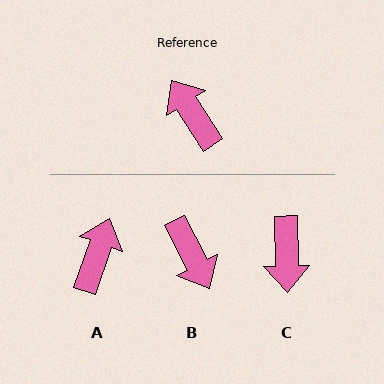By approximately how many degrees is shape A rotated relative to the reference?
Approximately 52 degrees clockwise.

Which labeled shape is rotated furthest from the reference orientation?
B, about 175 degrees away.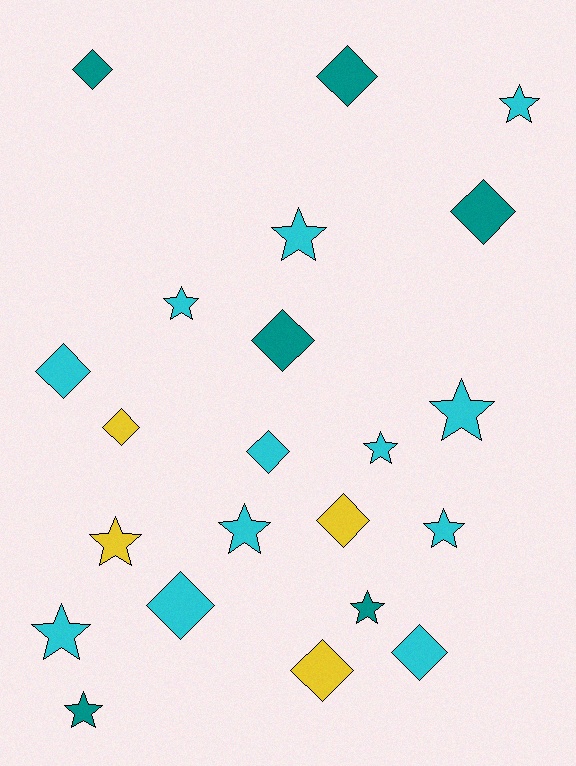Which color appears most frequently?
Cyan, with 12 objects.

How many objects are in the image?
There are 22 objects.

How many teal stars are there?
There are 2 teal stars.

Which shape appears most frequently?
Star, with 11 objects.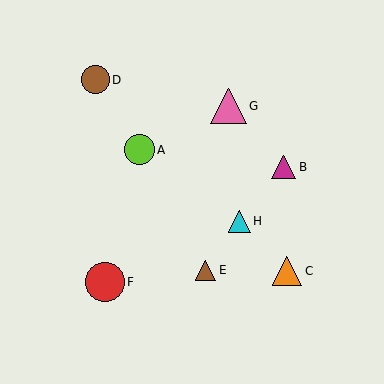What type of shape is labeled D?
Shape D is a brown circle.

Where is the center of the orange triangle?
The center of the orange triangle is at (287, 271).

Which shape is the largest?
The red circle (labeled F) is the largest.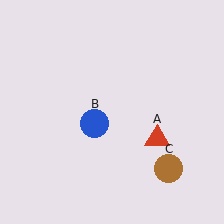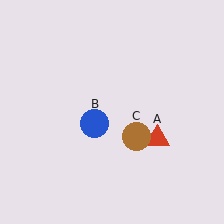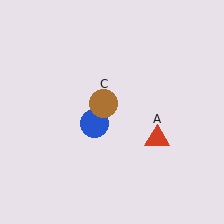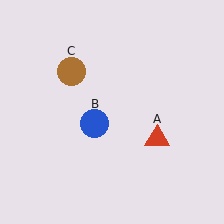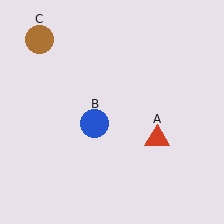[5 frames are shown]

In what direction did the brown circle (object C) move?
The brown circle (object C) moved up and to the left.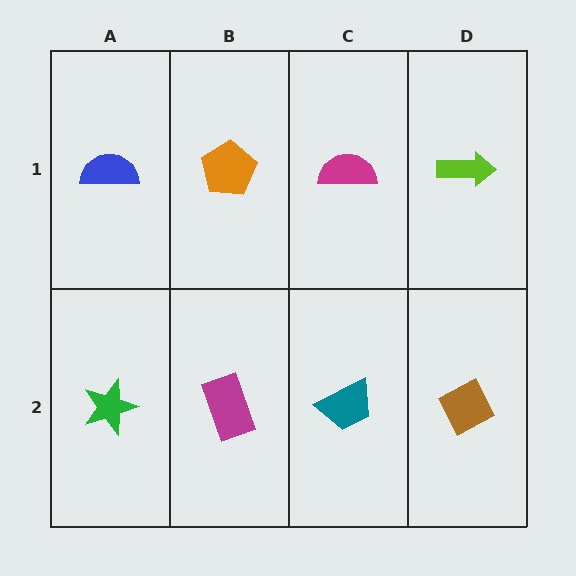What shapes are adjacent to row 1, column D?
A brown diamond (row 2, column D), a magenta semicircle (row 1, column C).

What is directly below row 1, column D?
A brown diamond.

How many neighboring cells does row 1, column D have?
2.